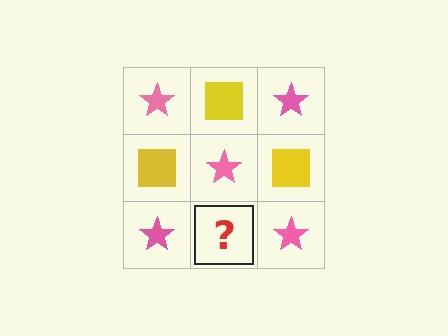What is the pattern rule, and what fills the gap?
The rule is that it alternates pink star and yellow square in a checkerboard pattern. The gap should be filled with a yellow square.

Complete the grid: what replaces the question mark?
The question mark should be replaced with a yellow square.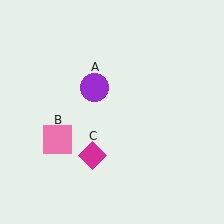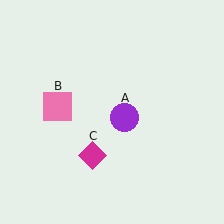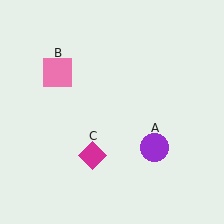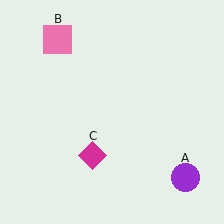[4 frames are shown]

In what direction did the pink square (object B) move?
The pink square (object B) moved up.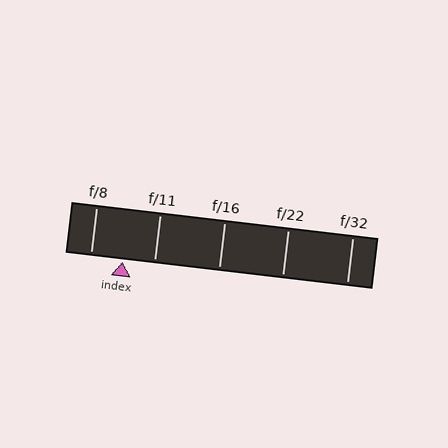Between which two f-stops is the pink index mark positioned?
The index mark is between f/8 and f/11.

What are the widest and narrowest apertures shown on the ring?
The widest aperture shown is f/8 and the narrowest is f/32.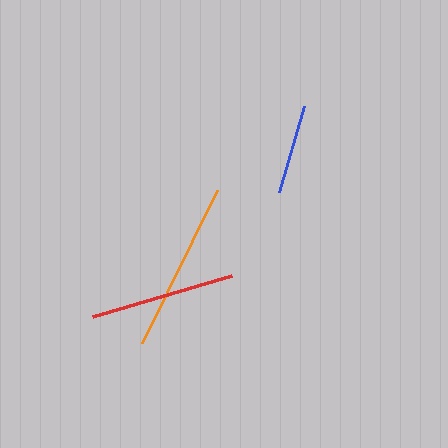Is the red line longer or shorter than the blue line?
The red line is longer than the blue line.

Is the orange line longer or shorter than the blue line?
The orange line is longer than the blue line.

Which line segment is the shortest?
The blue line is the shortest at approximately 90 pixels.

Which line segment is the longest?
The orange line is the longest at approximately 171 pixels.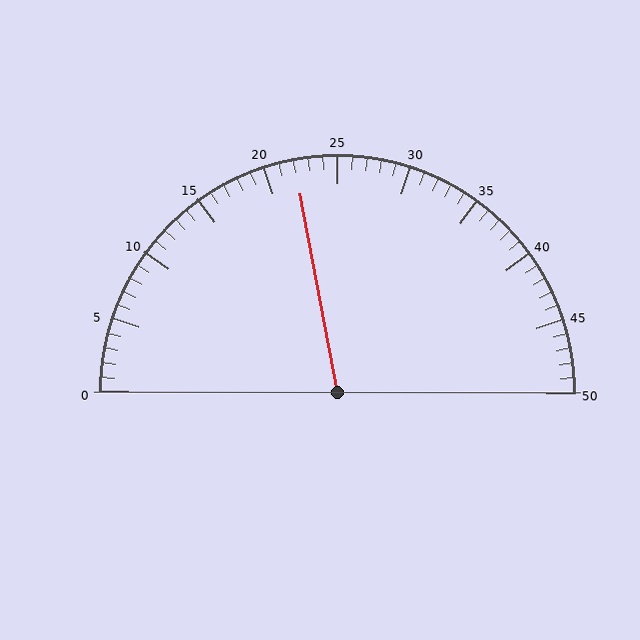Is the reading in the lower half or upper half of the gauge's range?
The reading is in the lower half of the range (0 to 50).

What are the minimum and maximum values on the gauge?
The gauge ranges from 0 to 50.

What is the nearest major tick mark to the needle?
The nearest major tick mark is 20.